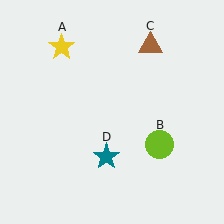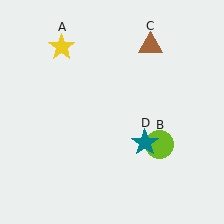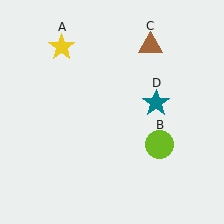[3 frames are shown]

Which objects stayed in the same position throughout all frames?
Yellow star (object A) and lime circle (object B) and brown triangle (object C) remained stationary.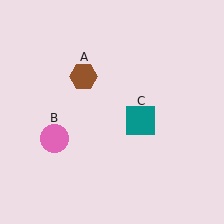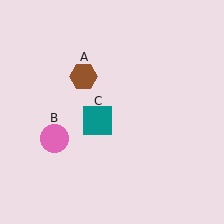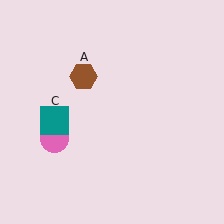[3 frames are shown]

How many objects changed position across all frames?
1 object changed position: teal square (object C).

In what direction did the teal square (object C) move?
The teal square (object C) moved left.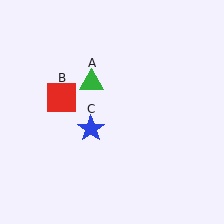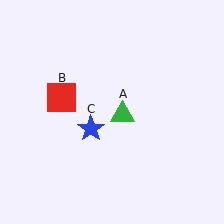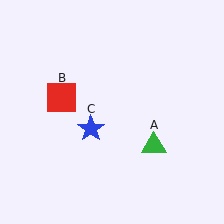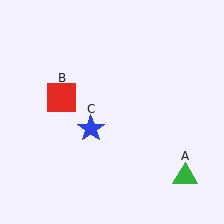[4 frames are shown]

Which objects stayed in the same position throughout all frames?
Red square (object B) and blue star (object C) remained stationary.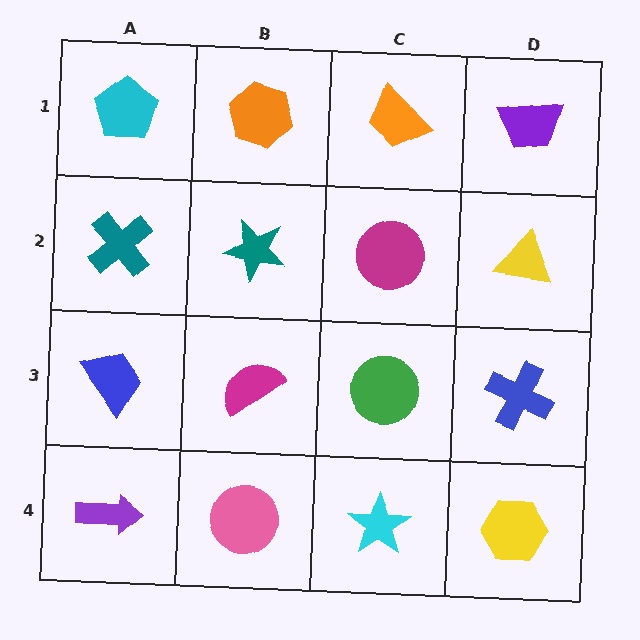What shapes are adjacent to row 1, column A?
A teal cross (row 2, column A), an orange hexagon (row 1, column B).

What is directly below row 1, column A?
A teal cross.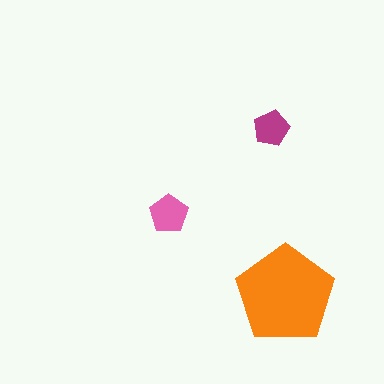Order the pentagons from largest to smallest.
the orange one, the pink one, the magenta one.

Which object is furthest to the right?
The orange pentagon is rightmost.